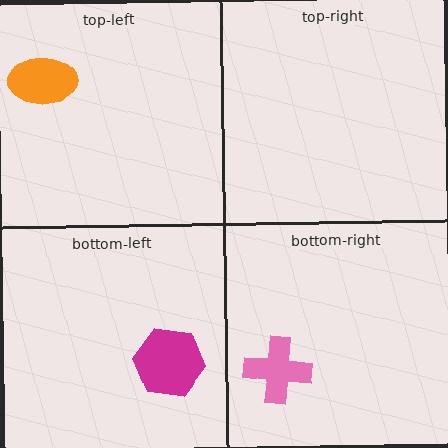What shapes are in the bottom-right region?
The pink cross.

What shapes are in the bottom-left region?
The magenta hexagon.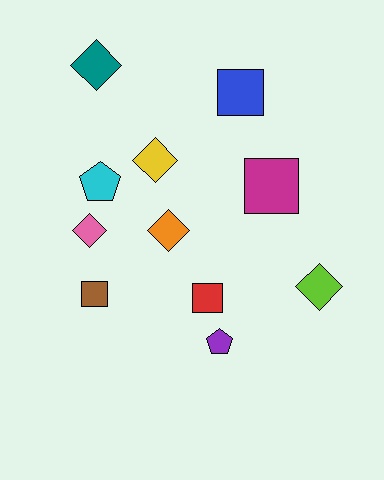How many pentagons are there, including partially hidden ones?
There are 2 pentagons.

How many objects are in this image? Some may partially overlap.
There are 11 objects.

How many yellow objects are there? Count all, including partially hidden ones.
There is 1 yellow object.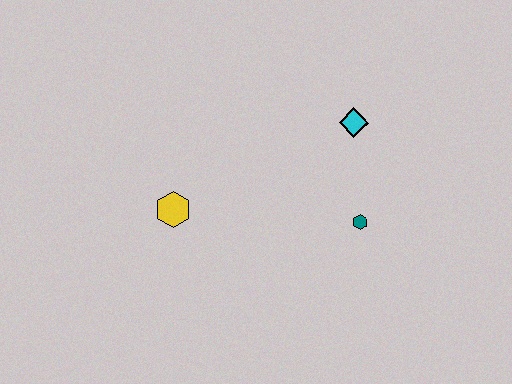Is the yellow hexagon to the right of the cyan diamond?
No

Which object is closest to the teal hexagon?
The cyan diamond is closest to the teal hexagon.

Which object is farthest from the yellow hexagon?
The cyan diamond is farthest from the yellow hexagon.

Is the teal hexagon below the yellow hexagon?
Yes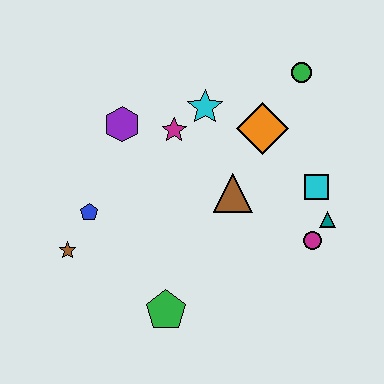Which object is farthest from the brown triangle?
The brown star is farthest from the brown triangle.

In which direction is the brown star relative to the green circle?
The brown star is to the left of the green circle.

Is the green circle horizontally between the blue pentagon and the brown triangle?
No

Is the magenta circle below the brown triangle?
Yes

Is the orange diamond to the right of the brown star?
Yes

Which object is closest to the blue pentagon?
The brown star is closest to the blue pentagon.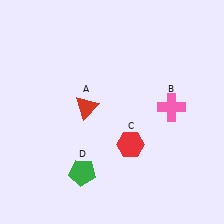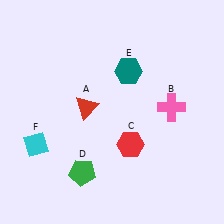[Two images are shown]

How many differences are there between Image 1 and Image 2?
There are 2 differences between the two images.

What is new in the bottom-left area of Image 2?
A cyan diamond (F) was added in the bottom-left area of Image 2.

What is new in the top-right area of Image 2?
A teal hexagon (E) was added in the top-right area of Image 2.